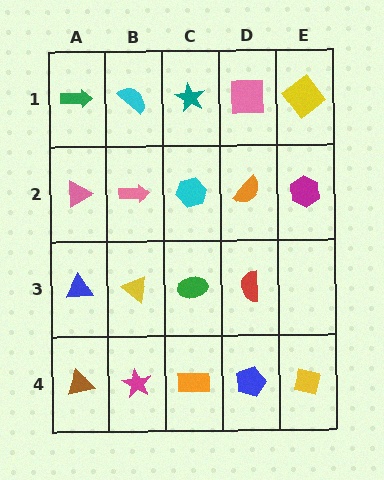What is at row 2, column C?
A cyan hexagon.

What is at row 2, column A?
A pink triangle.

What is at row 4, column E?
A yellow square.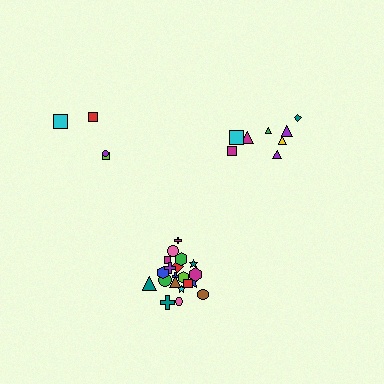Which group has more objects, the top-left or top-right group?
The top-right group.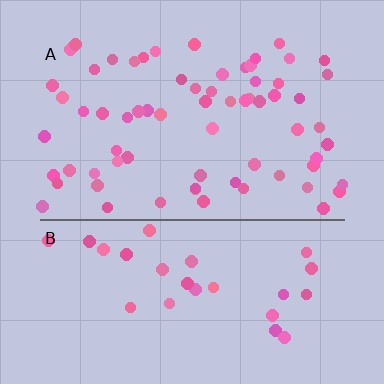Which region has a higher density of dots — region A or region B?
A (the top).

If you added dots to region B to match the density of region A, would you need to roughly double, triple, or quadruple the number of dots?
Approximately double.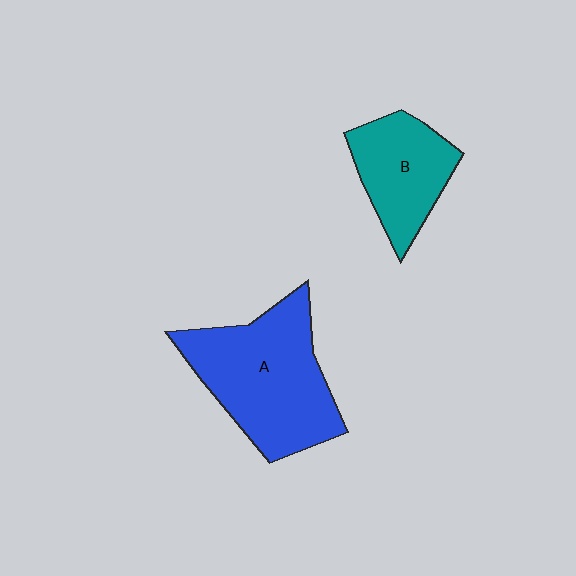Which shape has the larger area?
Shape A (blue).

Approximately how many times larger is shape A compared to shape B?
Approximately 1.7 times.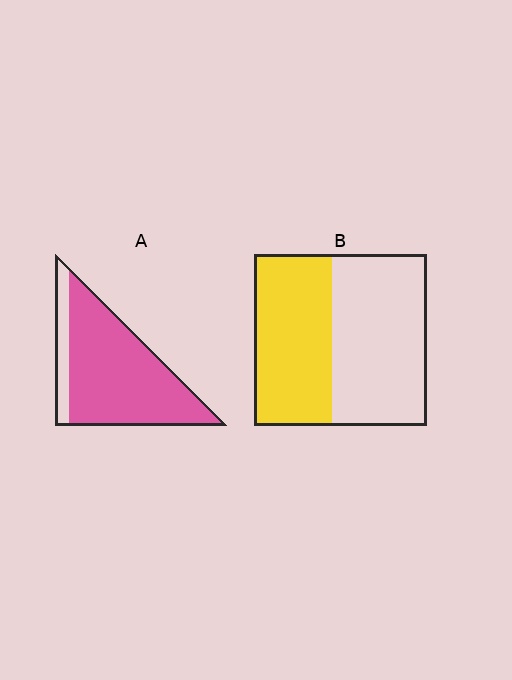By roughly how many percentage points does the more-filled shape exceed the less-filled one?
By roughly 40 percentage points (A over B).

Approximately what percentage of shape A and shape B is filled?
A is approximately 85% and B is approximately 45%.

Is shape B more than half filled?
No.